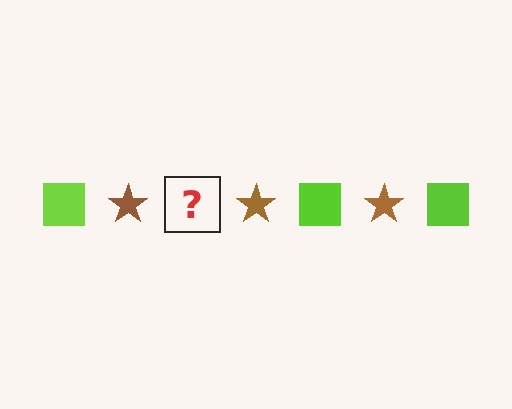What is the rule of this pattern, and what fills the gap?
The rule is that the pattern alternates between lime square and brown star. The gap should be filled with a lime square.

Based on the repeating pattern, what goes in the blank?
The blank should be a lime square.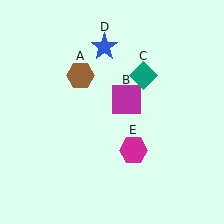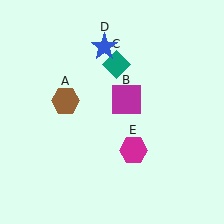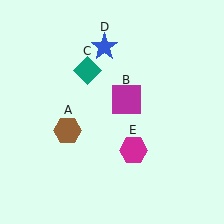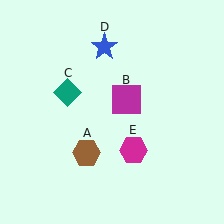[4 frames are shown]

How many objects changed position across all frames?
2 objects changed position: brown hexagon (object A), teal diamond (object C).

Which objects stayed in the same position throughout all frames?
Magenta square (object B) and blue star (object D) and magenta hexagon (object E) remained stationary.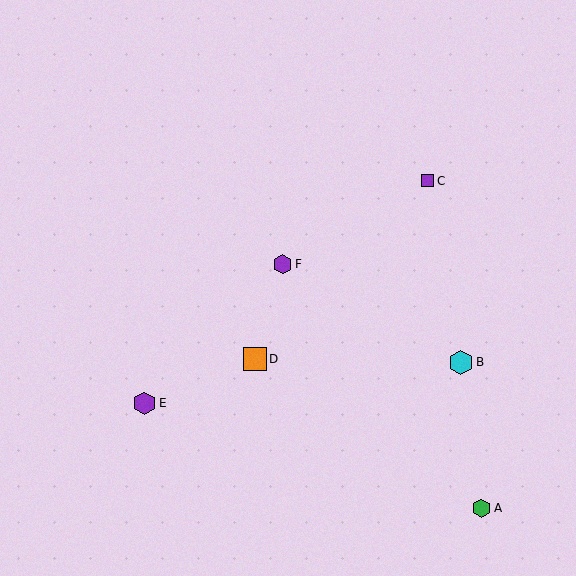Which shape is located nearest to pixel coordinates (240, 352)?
The orange square (labeled D) at (255, 359) is nearest to that location.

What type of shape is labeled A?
Shape A is a green hexagon.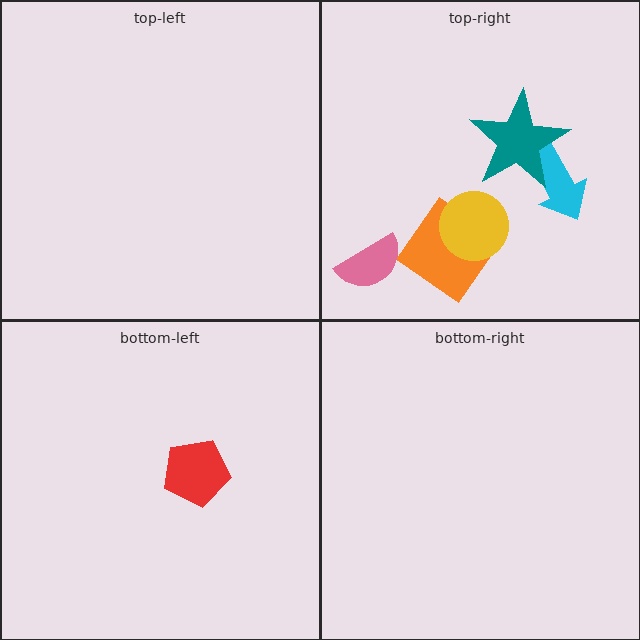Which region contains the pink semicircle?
The top-right region.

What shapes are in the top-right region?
The orange diamond, the yellow circle, the cyan arrow, the pink semicircle, the teal star.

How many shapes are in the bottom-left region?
1.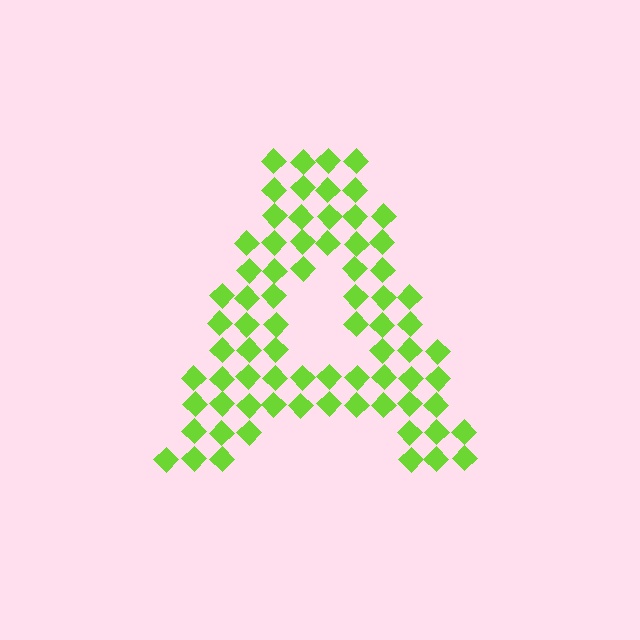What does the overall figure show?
The overall figure shows the letter A.